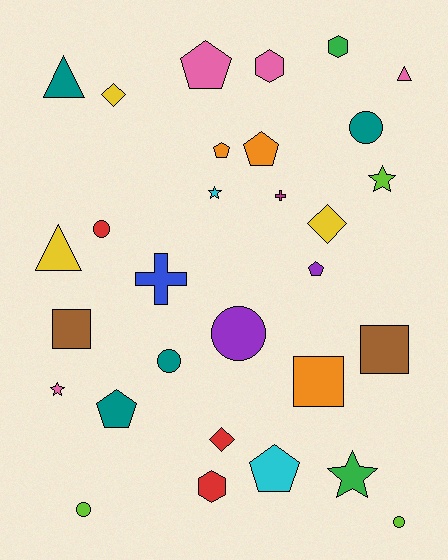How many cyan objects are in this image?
There are 2 cyan objects.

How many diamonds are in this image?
There are 3 diamonds.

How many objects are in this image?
There are 30 objects.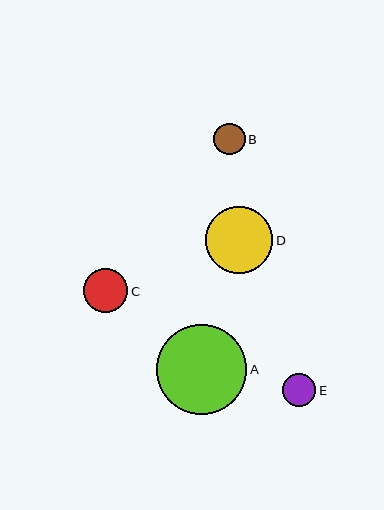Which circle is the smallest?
Circle B is the smallest with a size of approximately 31 pixels.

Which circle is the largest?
Circle A is the largest with a size of approximately 90 pixels.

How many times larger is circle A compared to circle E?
Circle A is approximately 2.7 times the size of circle E.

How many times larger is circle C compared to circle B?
Circle C is approximately 1.4 times the size of circle B.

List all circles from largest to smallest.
From largest to smallest: A, D, C, E, B.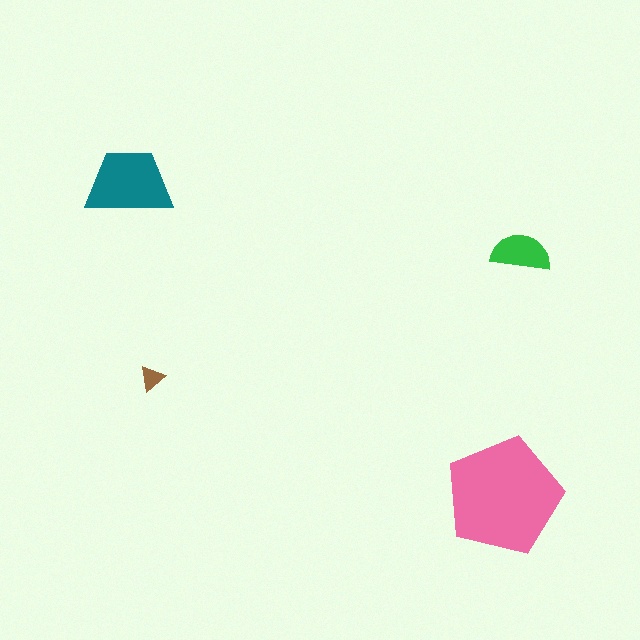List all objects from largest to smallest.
The pink pentagon, the teal trapezoid, the green semicircle, the brown triangle.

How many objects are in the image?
There are 4 objects in the image.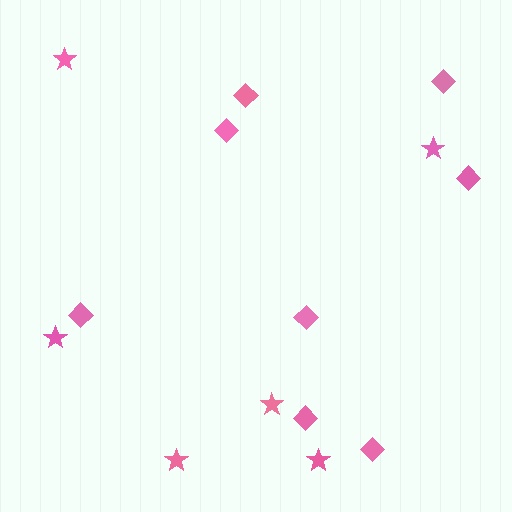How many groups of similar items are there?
There are 2 groups: one group of diamonds (8) and one group of stars (6).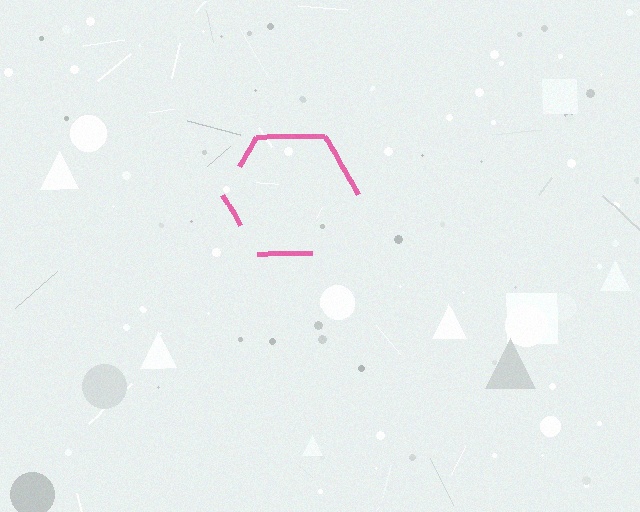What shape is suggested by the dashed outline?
The dashed outline suggests a hexagon.